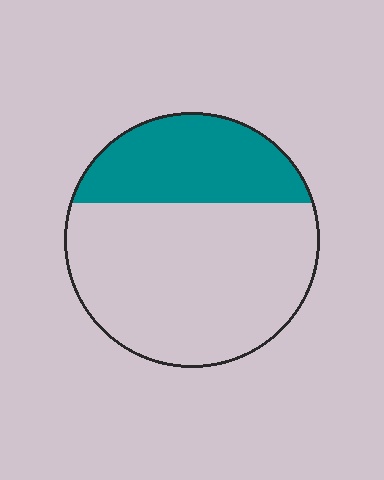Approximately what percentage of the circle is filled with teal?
Approximately 30%.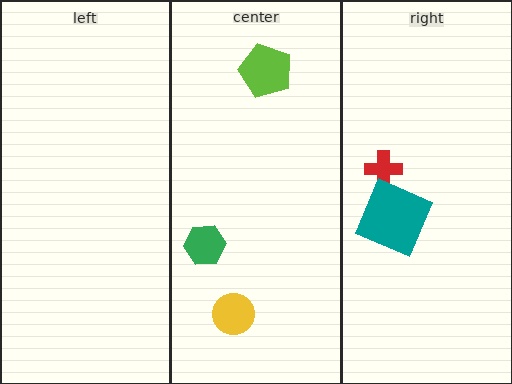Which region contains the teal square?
The right region.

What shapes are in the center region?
The lime pentagon, the yellow circle, the green hexagon.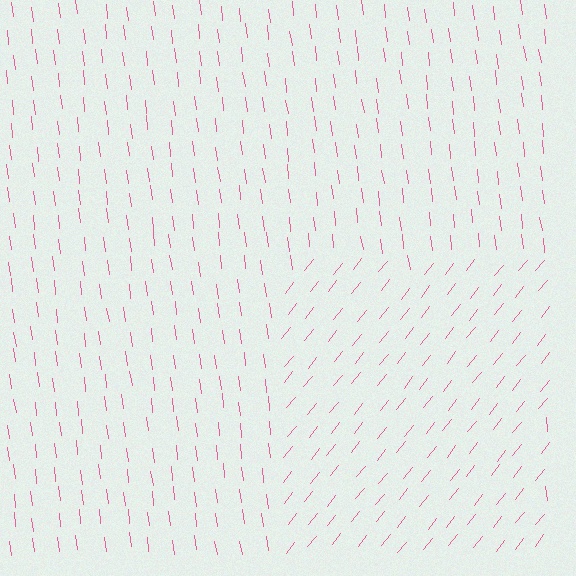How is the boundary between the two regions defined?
The boundary is defined purely by a change in line orientation (approximately 45 degrees difference). All lines are the same color and thickness.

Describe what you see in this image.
The image is filled with small pink line segments. A rectangle region in the image has lines oriented differently from the surrounding lines, creating a visible texture boundary.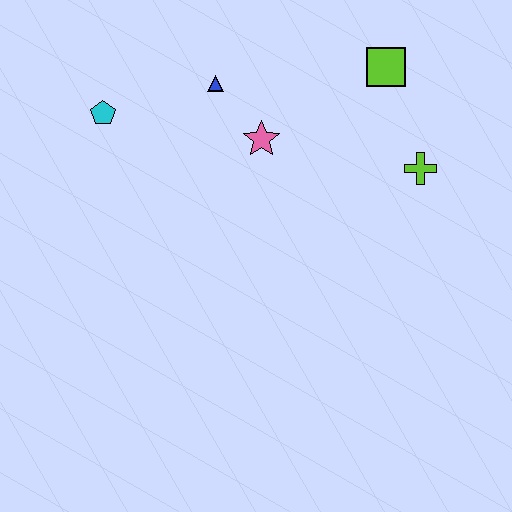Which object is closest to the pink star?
The blue triangle is closest to the pink star.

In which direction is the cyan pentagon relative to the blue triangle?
The cyan pentagon is to the left of the blue triangle.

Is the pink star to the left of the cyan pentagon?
No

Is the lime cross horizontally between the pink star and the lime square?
No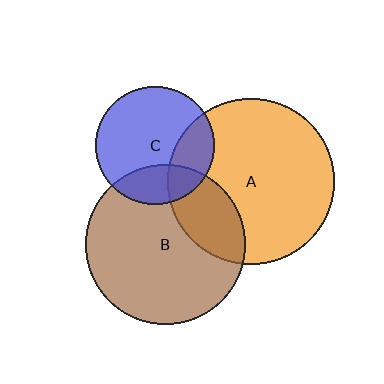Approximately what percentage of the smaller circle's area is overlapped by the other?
Approximately 25%.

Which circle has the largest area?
Circle A (orange).